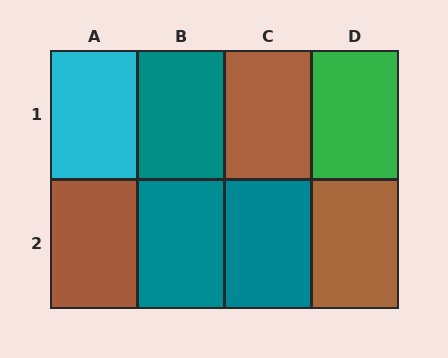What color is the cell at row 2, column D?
Brown.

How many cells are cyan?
1 cell is cyan.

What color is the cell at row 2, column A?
Brown.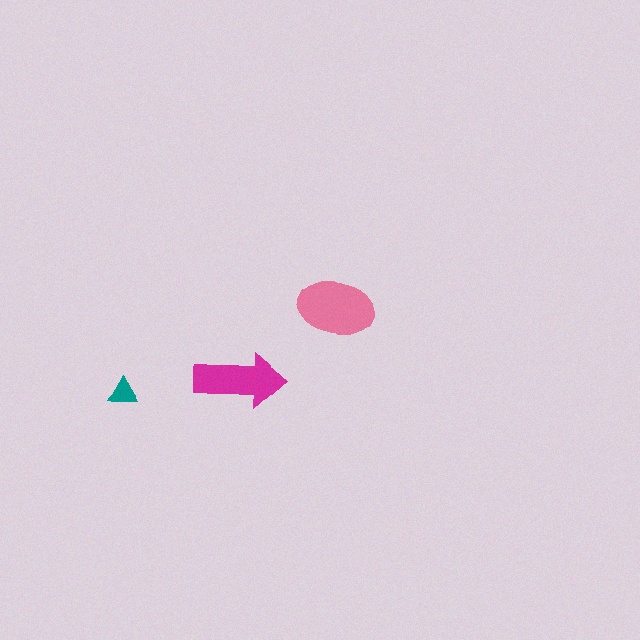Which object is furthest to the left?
The teal triangle is leftmost.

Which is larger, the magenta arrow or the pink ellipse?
The pink ellipse.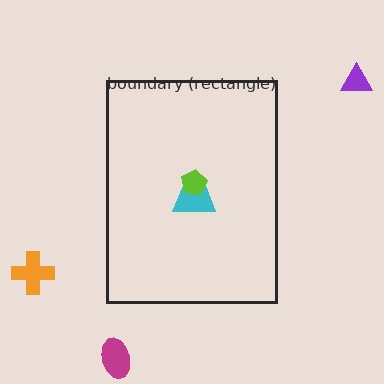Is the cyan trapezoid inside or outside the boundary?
Inside.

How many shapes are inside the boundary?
2 inside, 3 outside.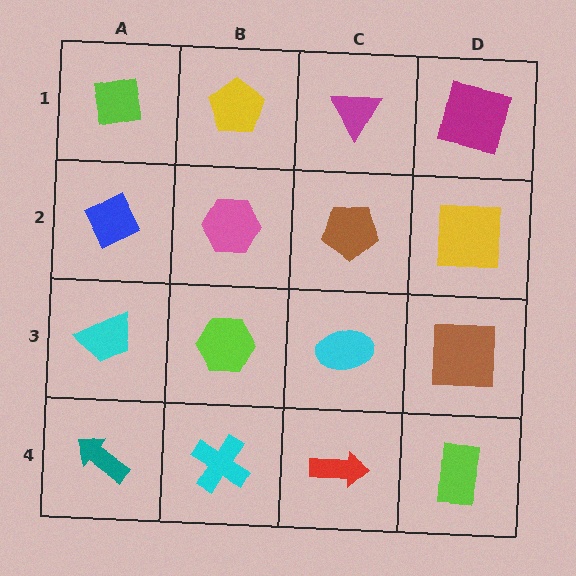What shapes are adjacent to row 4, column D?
A brown square (row 3, column D), a red arrow (row 4, column C).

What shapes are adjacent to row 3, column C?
A brown pentagon (row 2, column C), a red arrow (row 4, column C), a lime hexagon (row 3, column B), a brown square (row 3, column D).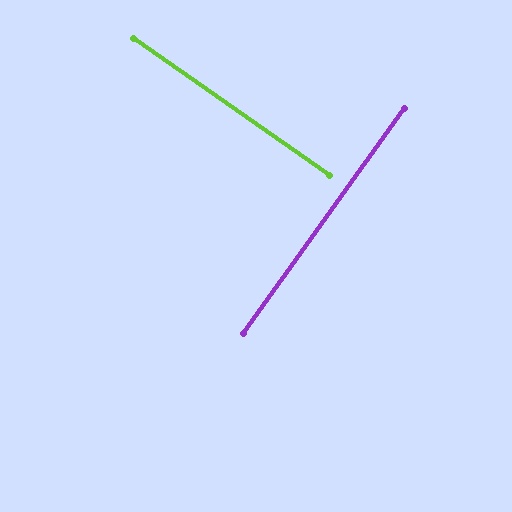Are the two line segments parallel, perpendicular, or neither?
Perpendicular — they meet at approximately 89°.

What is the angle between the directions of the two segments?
Approximately 89 degrees.